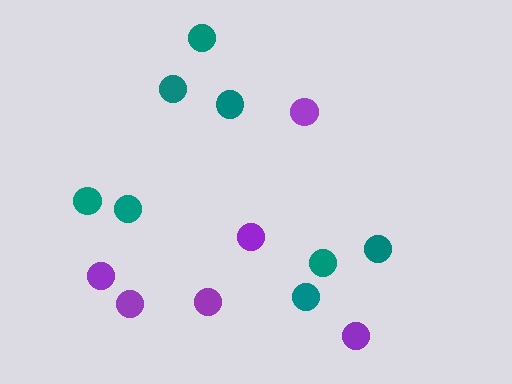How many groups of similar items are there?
There are 2 groups: one group of purple circles (6) and one group of teal circles (8).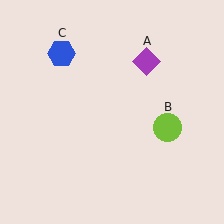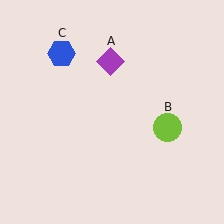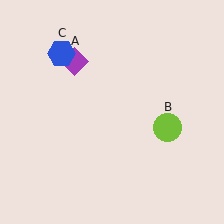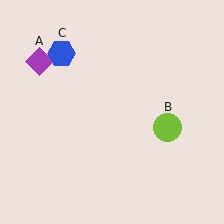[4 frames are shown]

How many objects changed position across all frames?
1 object changed position: purple diamond (object A).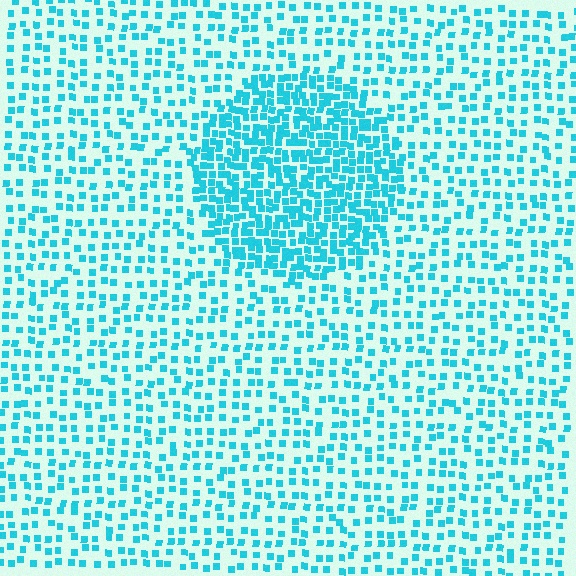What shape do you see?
I see a circle.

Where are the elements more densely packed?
The elements are more densely packed inside the circle boundary.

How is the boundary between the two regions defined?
The boundary is defined by a change in element density (approximately 2.2x ratio). All elements are the same color, size, and shape.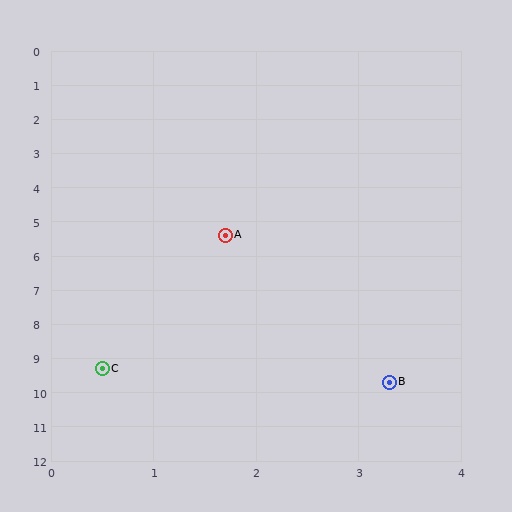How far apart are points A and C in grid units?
Points A and C are about 4.1 grid units apart.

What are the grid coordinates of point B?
Point B is at approximately (3.3, 9.7).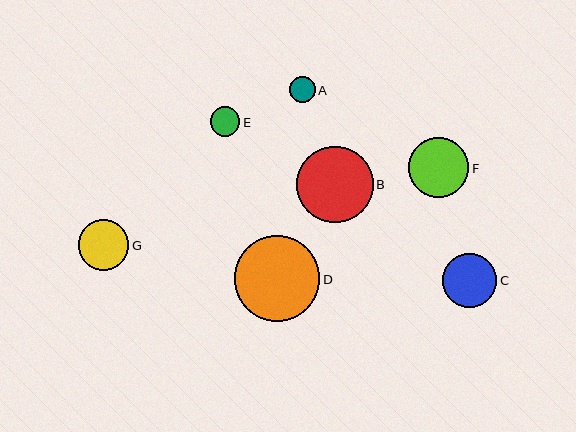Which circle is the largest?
Circle D is the largest with a size of approximately 86 pixels.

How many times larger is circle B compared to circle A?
Circle B is approximately 2.9 times the size of circle A.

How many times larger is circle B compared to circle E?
Circle B is approximately 2.6 times the size of circle E.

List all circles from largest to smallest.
From largest to smallest: D, B, F, C, G, E, A.